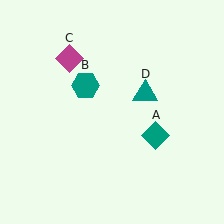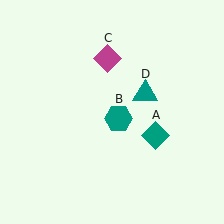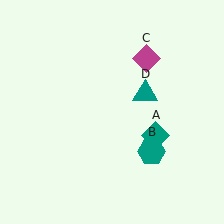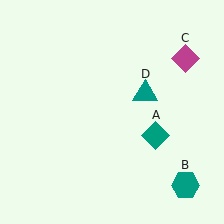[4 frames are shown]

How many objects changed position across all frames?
2 objects changed position: teal hexagon (object B), magenta diamond (object C).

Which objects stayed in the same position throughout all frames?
Teal diamond (object A) and teal triangle (object D) remained stationary.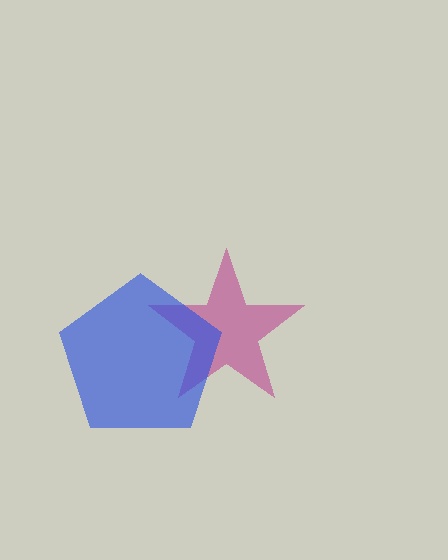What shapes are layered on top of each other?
The layered shapes are: a magenta star, a blue pentagon.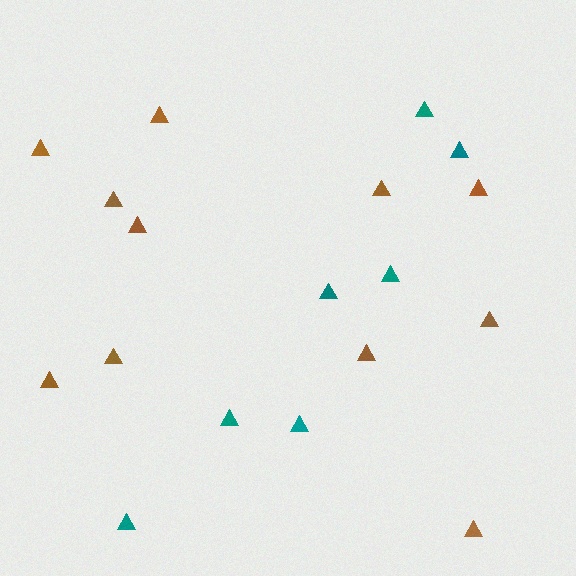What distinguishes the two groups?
There are 2 groups: one group of teal triangles (7) and one group of brown triangles (11).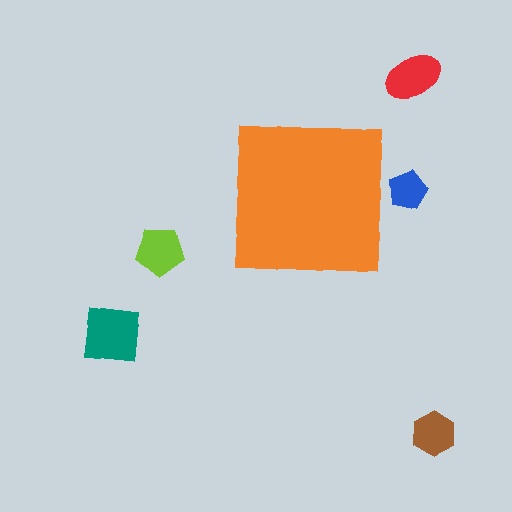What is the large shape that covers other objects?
An orange square.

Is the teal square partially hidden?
No, the teal square is fully visible.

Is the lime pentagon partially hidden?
No, the lime pentagon is fully visible.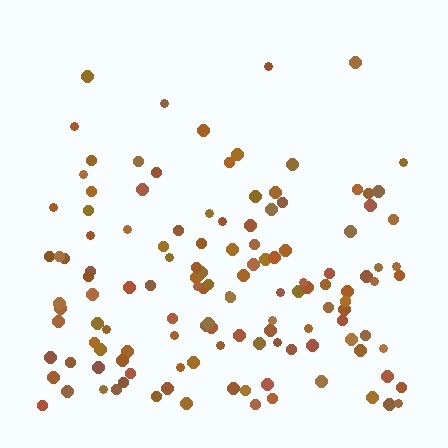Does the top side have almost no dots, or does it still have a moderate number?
Still a moderate number, just noticeably fewer than the bottom.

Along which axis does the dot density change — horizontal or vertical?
Vertical.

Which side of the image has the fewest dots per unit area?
The top.